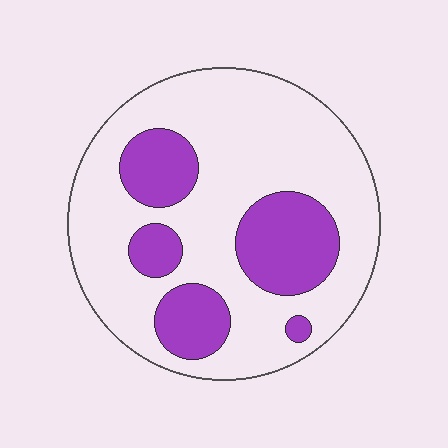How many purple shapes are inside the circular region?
5.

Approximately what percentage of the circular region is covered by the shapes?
Approximately 25%.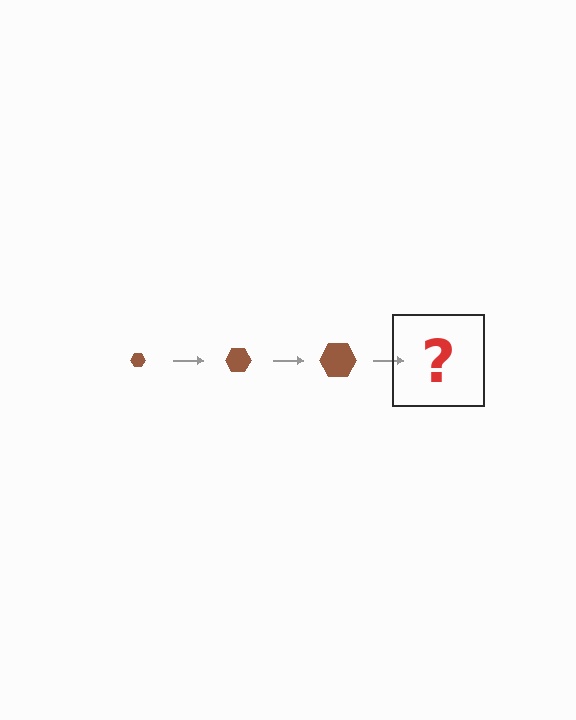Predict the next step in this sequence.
The next step is a brown hexagon, larger than the previous one.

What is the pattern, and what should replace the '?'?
The pattern is that the hexagon gets progressively larger each step. The '?' should be a brown hexagon, larger than the previous one.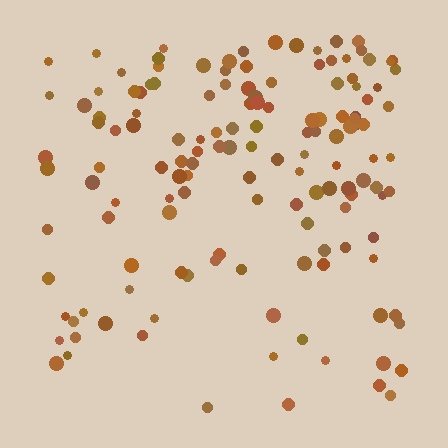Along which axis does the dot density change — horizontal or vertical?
Vertical.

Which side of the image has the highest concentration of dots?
The top.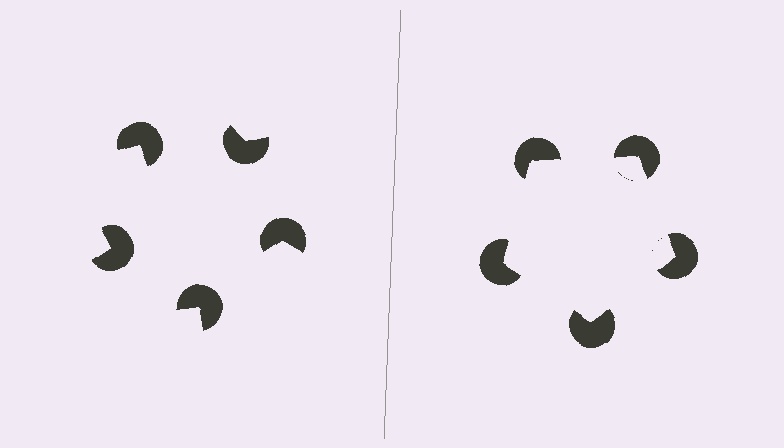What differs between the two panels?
The pac-man discs are positioned identically on both sides; only the wedge orientations differ. On the right they align to a pentagon; on the left they are misaligned.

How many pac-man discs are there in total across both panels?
10 — 5 on each side.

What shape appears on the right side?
An illusory pentagon.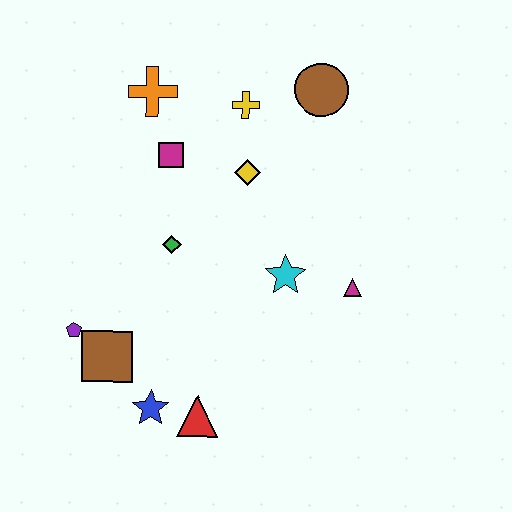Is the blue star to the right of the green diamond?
No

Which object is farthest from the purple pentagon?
The brown circle is farthest from the purple pentagon.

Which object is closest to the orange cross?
The magenta square is closest to the orange cross.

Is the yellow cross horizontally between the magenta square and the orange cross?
No